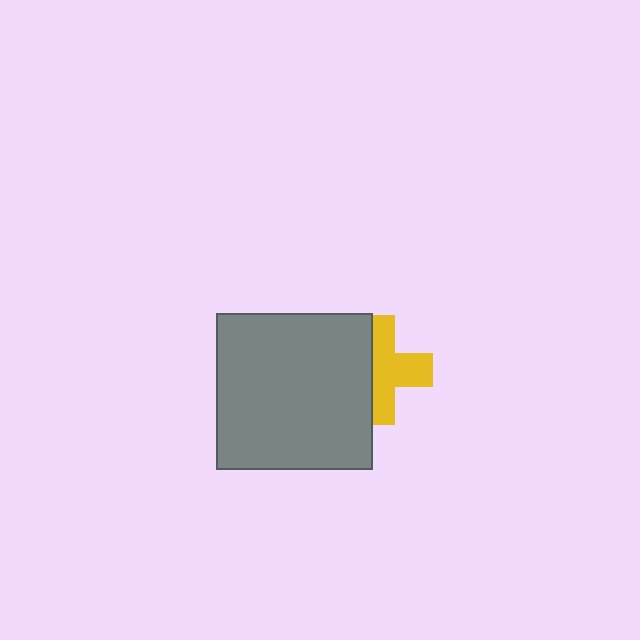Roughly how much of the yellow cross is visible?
About half of it is visible (roughly 59%).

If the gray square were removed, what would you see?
You would see the complete yellow cross.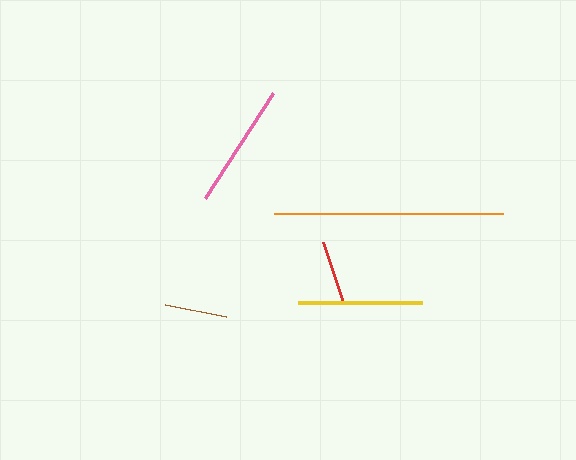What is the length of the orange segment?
The orange segment is approximately 229 pixels long.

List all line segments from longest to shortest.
From longest to shortest: orange, pink, yellow, red, brown.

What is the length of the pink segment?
The pink segment is approximately 125 pixels long.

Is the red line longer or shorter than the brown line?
The red line is longer than the brown line.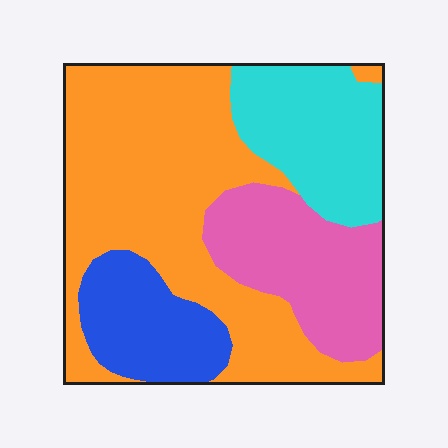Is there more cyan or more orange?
Orange.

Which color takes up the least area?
Blue, at roughly 15%.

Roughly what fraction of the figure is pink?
Pink takes up about one fifth (1/5) of the figure.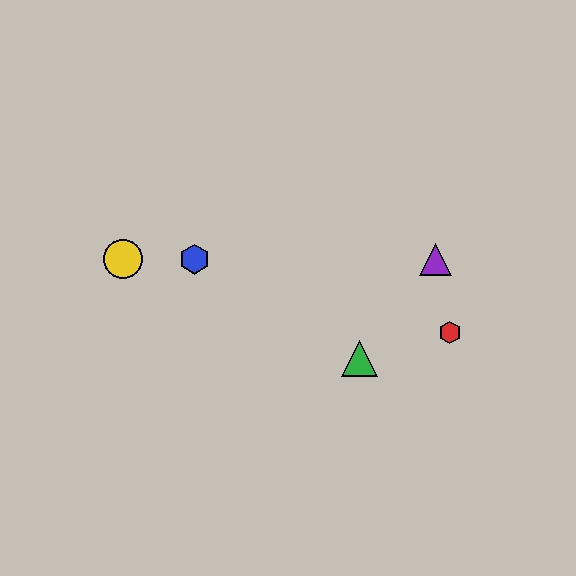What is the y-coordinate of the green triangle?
The green triangle is at y≈359.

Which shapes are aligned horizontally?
The blue hexagon, the yellow circle, the purple triangle are aligned horizontally.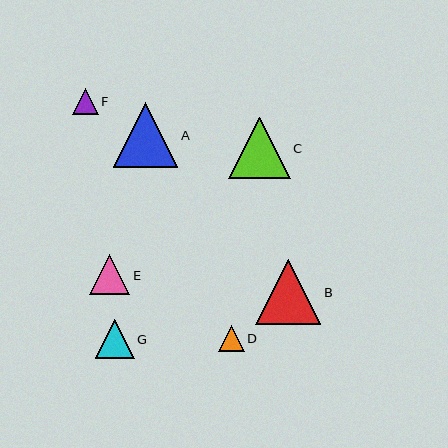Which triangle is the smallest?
Triangle D is the smallest with a size of approximately 26 pixels.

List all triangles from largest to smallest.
From largest to smallest: B, A, C, E, G, F, D.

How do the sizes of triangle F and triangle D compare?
Triangle F and triangle D are approximately the same size.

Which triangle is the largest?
Triangle B is the largest with a size of approximately 65 pixels.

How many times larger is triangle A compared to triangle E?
Triangle A is approximately 1.6 times the size of triangle E.